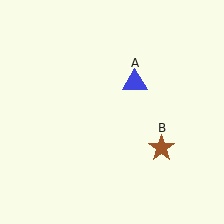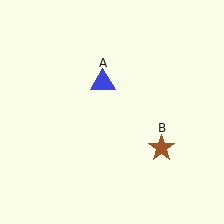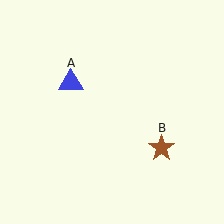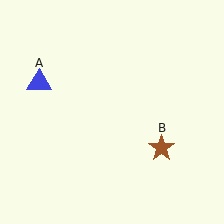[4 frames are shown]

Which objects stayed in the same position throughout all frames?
Brown star (object B) remained stationary.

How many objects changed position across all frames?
1 object changed position: blue triangle (object A).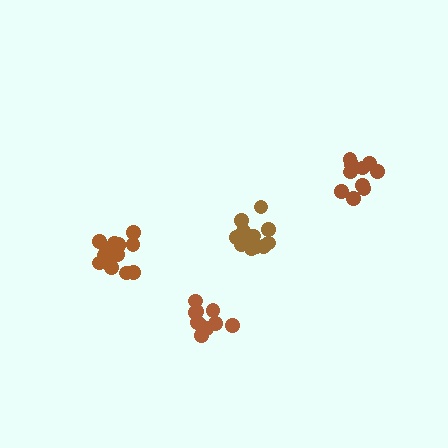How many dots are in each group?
Group 1: 13 dots, Group 2: 15 dots, Group 3: 12 dots, Group 4: 10 dots (50 total).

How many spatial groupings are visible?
There are 4 spatial groupings.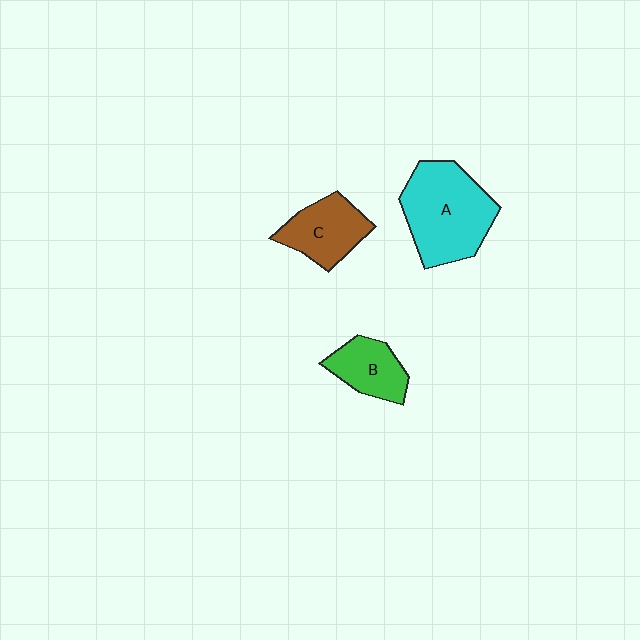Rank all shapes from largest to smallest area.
From largest to smallest: A (cyan), C (brown), B (green).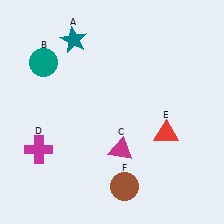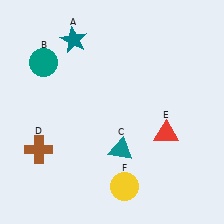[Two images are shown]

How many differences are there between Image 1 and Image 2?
There are 3 differences between the two images.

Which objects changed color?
C changed from magenta to teal. D changed from magenta to brown. F changed from brown to yellow.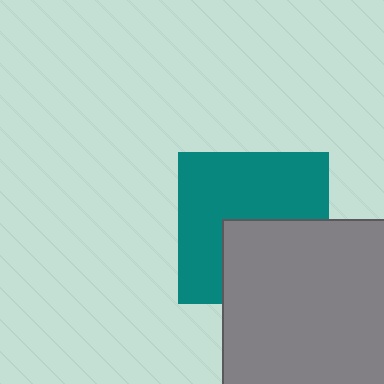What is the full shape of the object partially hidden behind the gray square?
The partially hidden object is a teal square.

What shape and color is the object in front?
The object in front is a gray square.